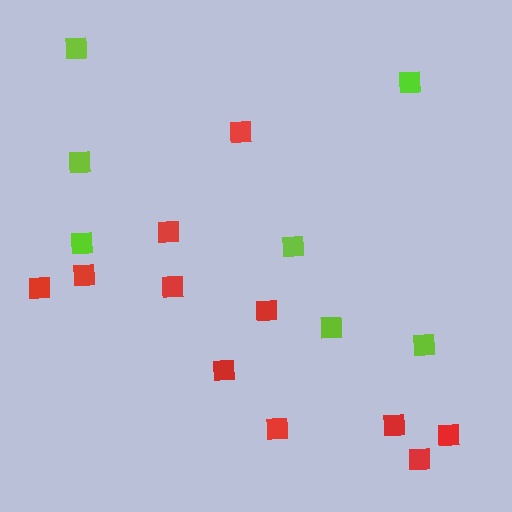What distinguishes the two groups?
There are 2 groups: one group of red squares (11) and one group of lime squares (7).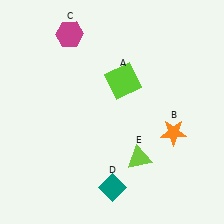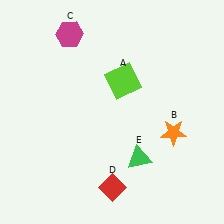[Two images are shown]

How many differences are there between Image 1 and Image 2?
There are 2 differences between the two images.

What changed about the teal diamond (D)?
In Image 1, D is teal. In Image 2, it changed to red.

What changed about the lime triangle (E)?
In Image 1, E is lime. In Image 2, it changed to green.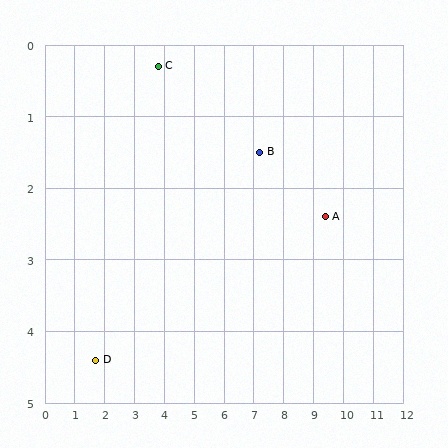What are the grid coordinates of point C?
Point C is at approximately (3.8, 0.3).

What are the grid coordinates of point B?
Point B is at approximately (7.2, 1.5).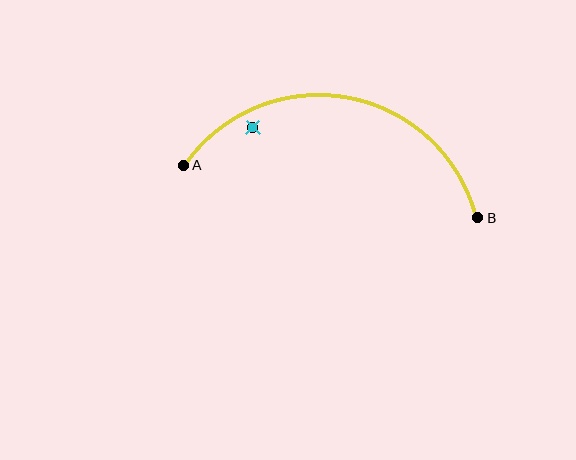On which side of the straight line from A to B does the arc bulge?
The arc bulges above the straight line connecting A and B.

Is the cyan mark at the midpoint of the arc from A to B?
No — the cyan mark does not lie on the arc at all. It sits slightly inside the curve.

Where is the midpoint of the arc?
The arc midpoint is the point on the curve farthest from the straight line joining A and B. It sits above that line.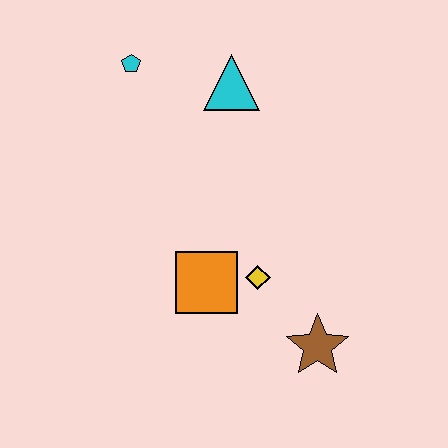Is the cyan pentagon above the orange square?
Yes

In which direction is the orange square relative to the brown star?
The orange square is to the left of the brown star.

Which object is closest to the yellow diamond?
The orange square is closest to the yellow diamond.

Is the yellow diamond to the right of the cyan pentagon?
Yes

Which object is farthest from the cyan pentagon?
The brown star is farthest from the cyan pentagon.